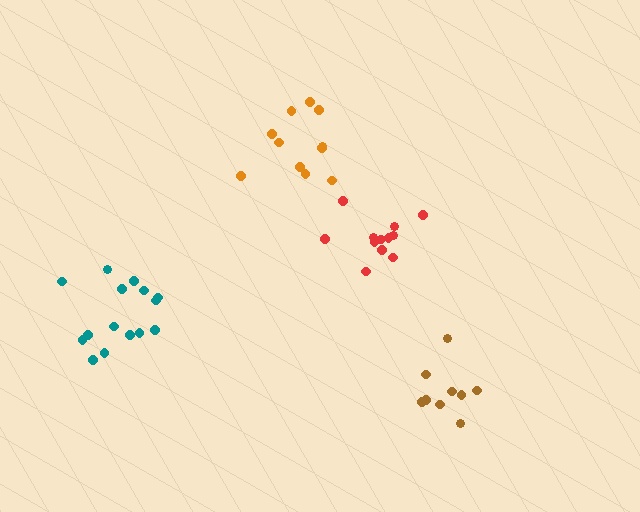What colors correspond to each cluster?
The clusters are colored: orange, red, brown, teal.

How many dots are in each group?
Group 1: 11 dots, Group 2: 12 dots, Group 3: 9 dots, Group 4: 15 dots (47 total).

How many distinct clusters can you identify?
There are 4 distinct clusters.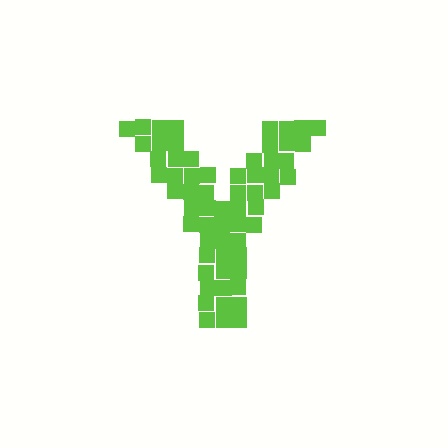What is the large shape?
The large shape is the letter Y.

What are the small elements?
The small elements are squares.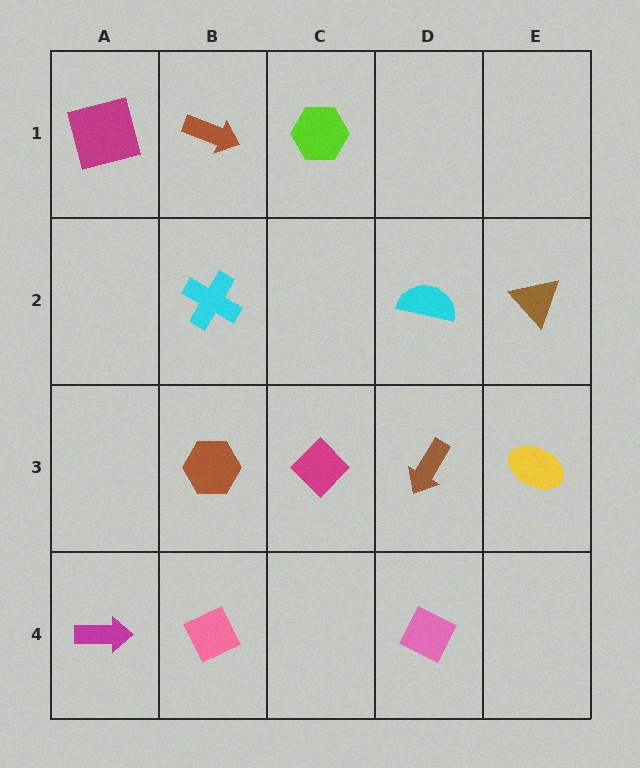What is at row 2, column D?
A cyan semicircle.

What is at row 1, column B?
A brown arrow.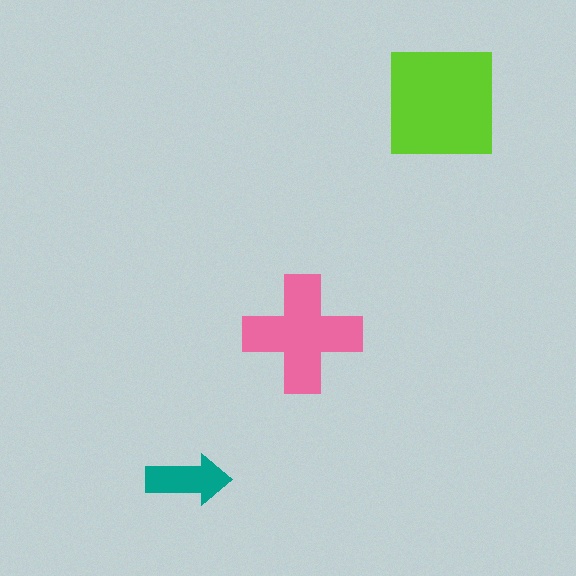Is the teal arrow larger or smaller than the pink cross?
Smaller.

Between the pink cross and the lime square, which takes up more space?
The lime square.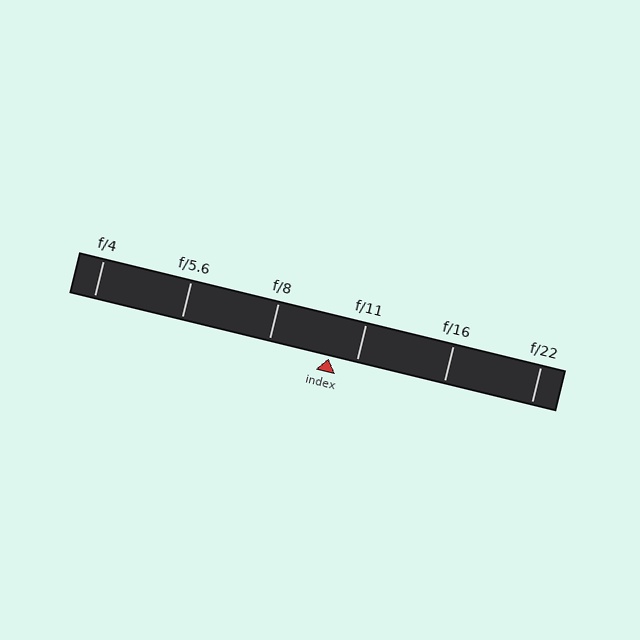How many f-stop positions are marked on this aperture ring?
There are 6 f-stop positions marked.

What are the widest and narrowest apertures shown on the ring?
The widest aperture shown is f/4 and the narrowest is f/22.